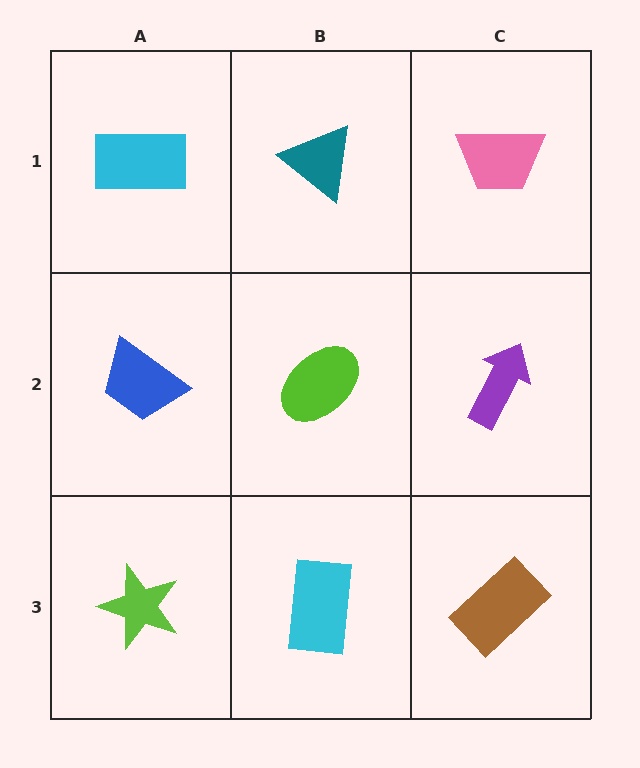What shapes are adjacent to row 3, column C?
A purple arrow (row 2, column C), a cyan rectangle (row 3, column B).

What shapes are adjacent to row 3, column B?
A lime ellipse (row 2, column B), a lime star (row 3, column A), a brown rectangle (row 3, column C).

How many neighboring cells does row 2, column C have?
3.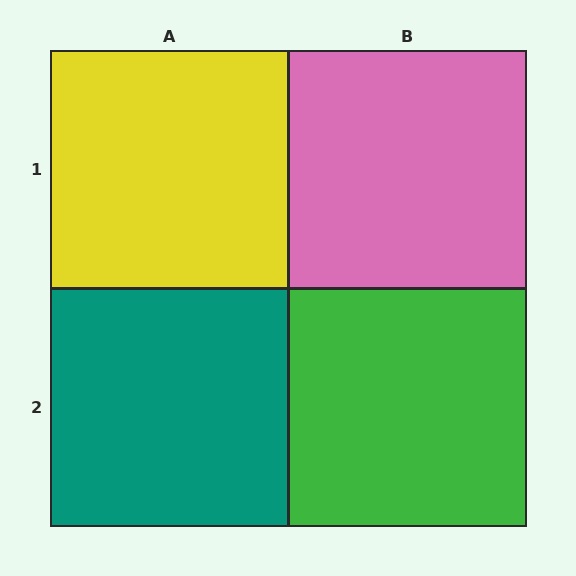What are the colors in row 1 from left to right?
Yellow, pink.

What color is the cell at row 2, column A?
Teal.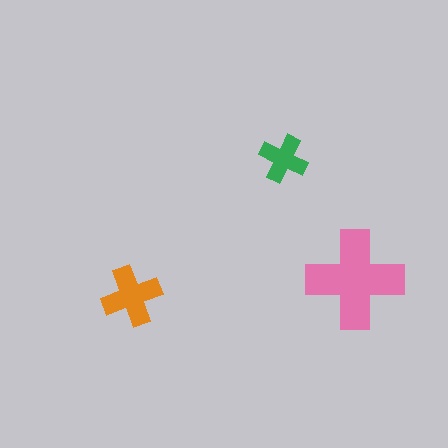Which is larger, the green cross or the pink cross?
The pink one.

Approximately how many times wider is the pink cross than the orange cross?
About 1.5 times wider.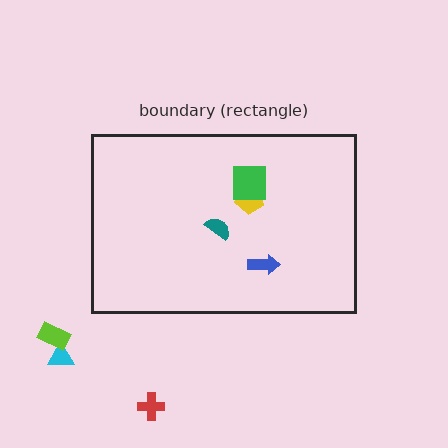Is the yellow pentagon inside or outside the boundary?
Inside.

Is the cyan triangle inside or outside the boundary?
Outside.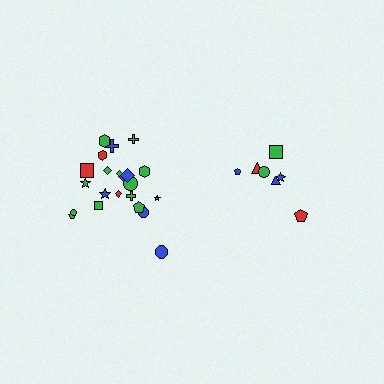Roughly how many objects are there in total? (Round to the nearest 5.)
Roughly 30 objects in total.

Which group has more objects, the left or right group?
The left group.